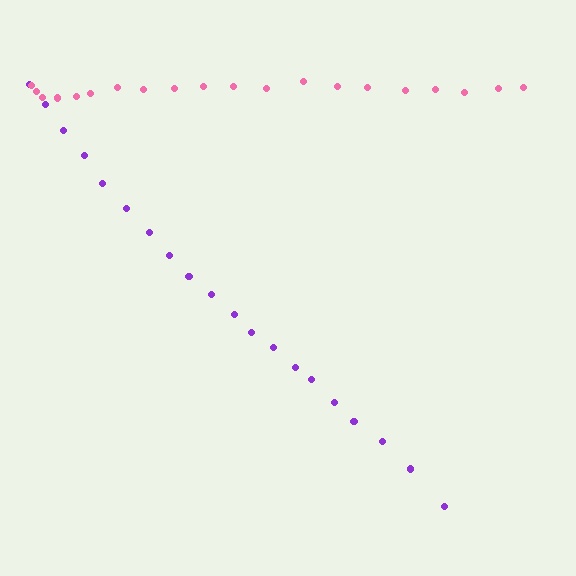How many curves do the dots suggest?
There are 2 distinct paths.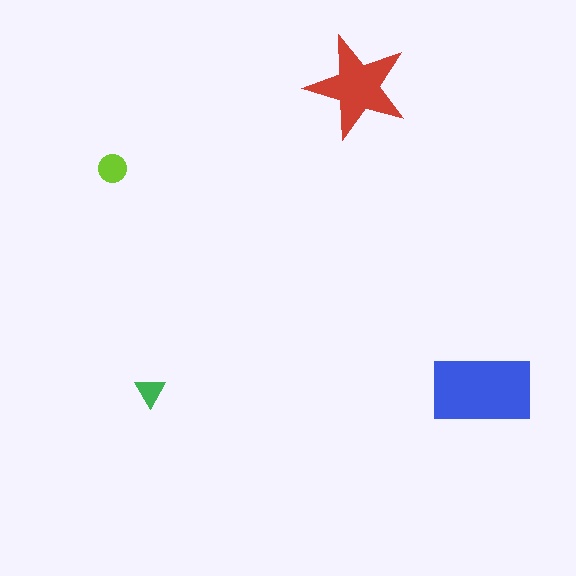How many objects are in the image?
There are 4 objects in the image.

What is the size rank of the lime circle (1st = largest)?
3rd.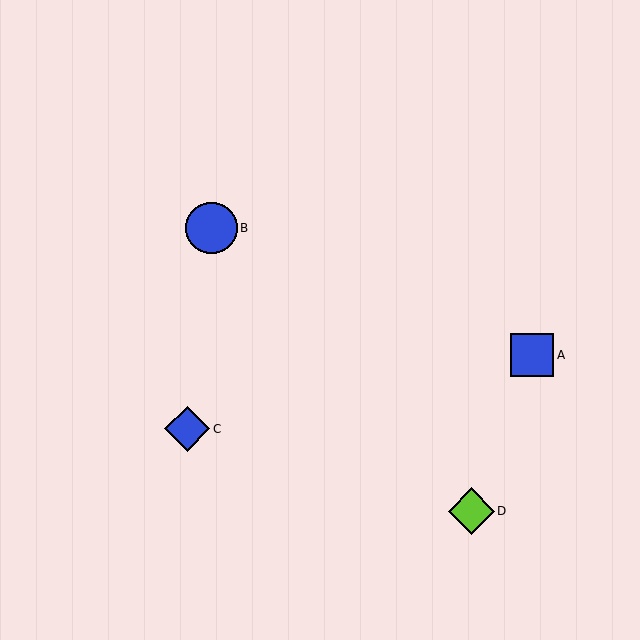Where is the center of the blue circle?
The center of the blue circle is at (211, 228).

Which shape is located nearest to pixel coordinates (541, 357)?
The blue square (labeled A) at (532, 355) is nearest to that location.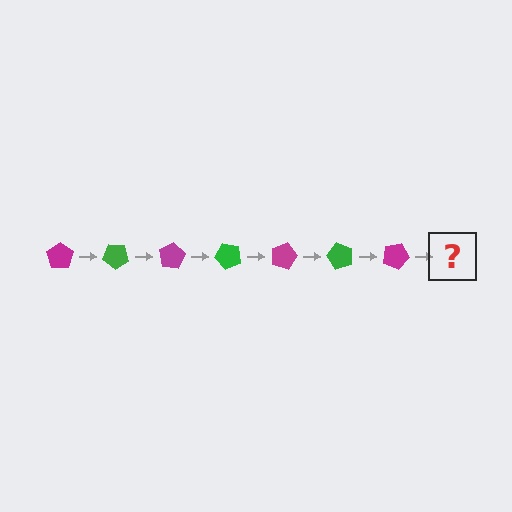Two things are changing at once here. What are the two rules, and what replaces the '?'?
The two rules are that it rotates 40 degrees each step and the color cycles through magenta and green. The '?' should be a green pentagon, rotated 280 degrees from the start.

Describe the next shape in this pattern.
It should be a green pentagon, rotated 280 degrees from the start.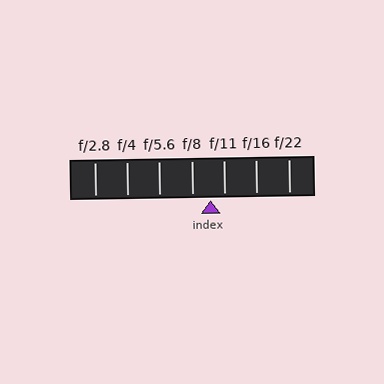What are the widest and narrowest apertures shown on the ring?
The widest aperture shown is f/2.8 and the narrowest is f/22.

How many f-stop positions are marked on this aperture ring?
There are 7 f-stop positions marked.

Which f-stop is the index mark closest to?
The index mark is closest to f/11.